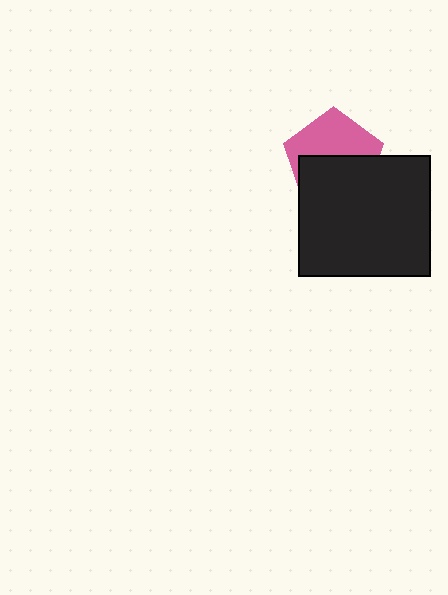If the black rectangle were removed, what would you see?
You would see the complete pink pentagon.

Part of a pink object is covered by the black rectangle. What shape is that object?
It is a pentagon.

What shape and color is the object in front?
The object in front is a black rectangle.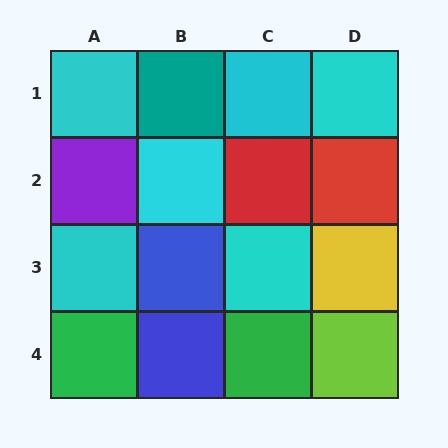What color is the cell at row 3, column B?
Blue.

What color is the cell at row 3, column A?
Cyan.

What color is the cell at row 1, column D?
Cyan.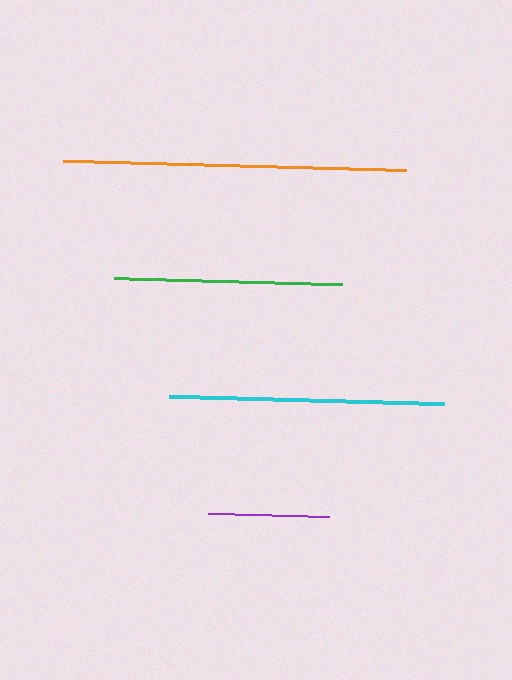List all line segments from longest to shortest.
From longest to shortest: orange, cyan, green, purple.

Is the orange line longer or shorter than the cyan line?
The orange line is longer than the cyan line.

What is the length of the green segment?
The green segment is approximately 228 pixels long.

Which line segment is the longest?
The orange line is the longest at approximately 343 pixels.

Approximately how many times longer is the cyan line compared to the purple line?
The cyan line is approximately 2.3 times the length of the purple line.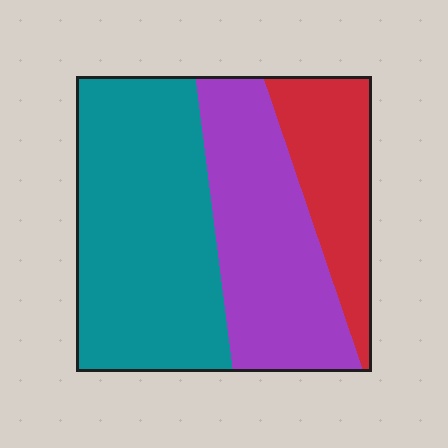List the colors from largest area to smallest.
From largest to smallest: teal, purple, red.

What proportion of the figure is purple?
Purple covers 33% of the figure.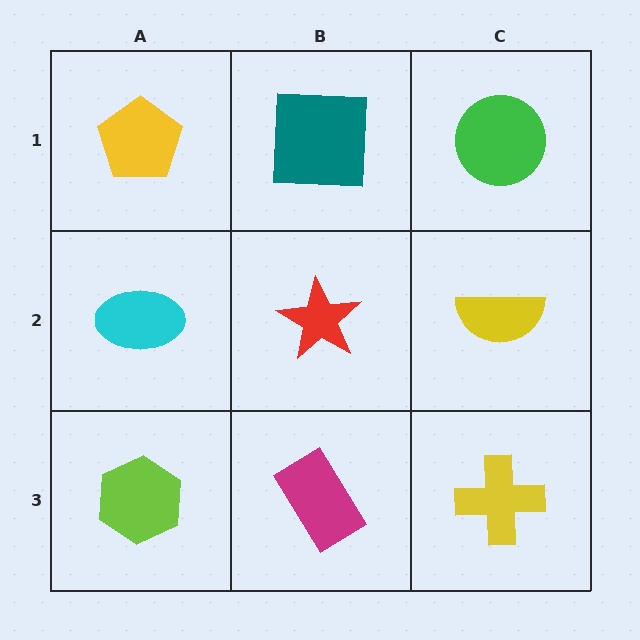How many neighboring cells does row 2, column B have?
4.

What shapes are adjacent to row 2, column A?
A yellow pentagon (row 1, column A), a lime hexagon (row 3, column A), a red star (row 2, column B).